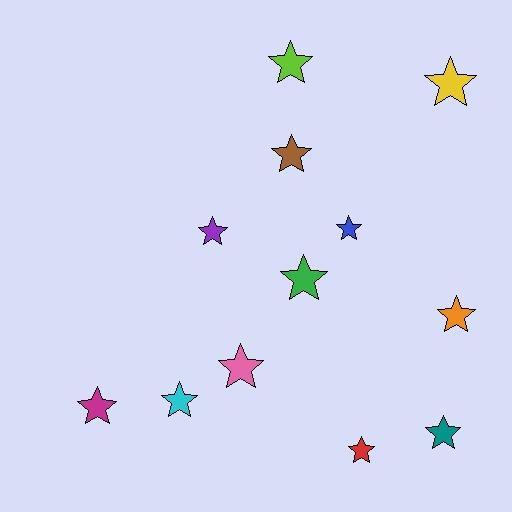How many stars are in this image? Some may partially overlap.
There are 12 stars.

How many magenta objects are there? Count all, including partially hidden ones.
There is 1 magenta object.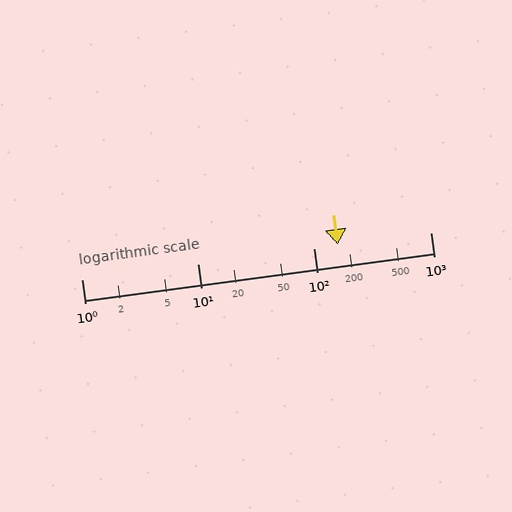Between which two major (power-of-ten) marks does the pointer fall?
The pointer is between 100 and 1000.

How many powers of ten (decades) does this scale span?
The scale spans 3 decades, from 1 to 1000.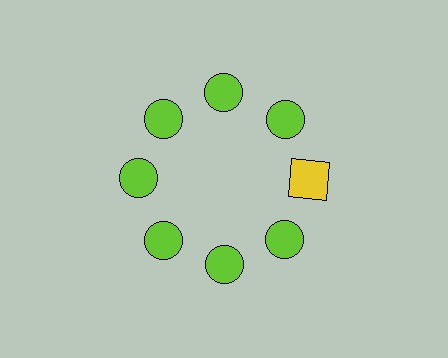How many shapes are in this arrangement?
There are 8 shapes arranged in a ring pattern.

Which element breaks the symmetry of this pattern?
The yellow square at roughly the 3 o'clock position breaks the symmetry. All other shapes are lime circles.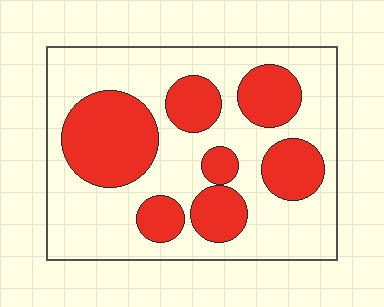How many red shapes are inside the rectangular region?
7.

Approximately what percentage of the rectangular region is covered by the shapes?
Approximately 35%.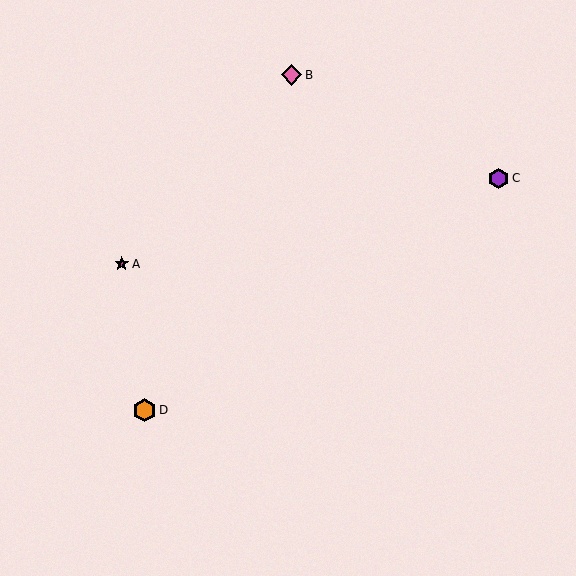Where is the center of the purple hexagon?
The center of the purple hexagon is at (499, 178).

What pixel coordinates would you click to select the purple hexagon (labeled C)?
Click at (499, 178) to select the purple hexagon C.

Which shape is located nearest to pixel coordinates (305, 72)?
The pink diamond (labeled B) at (291, 75) is nearest to that location.